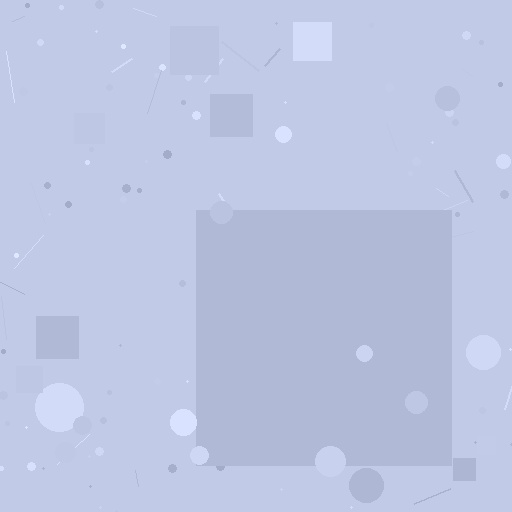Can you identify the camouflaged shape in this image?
The camouflaged shape is a square.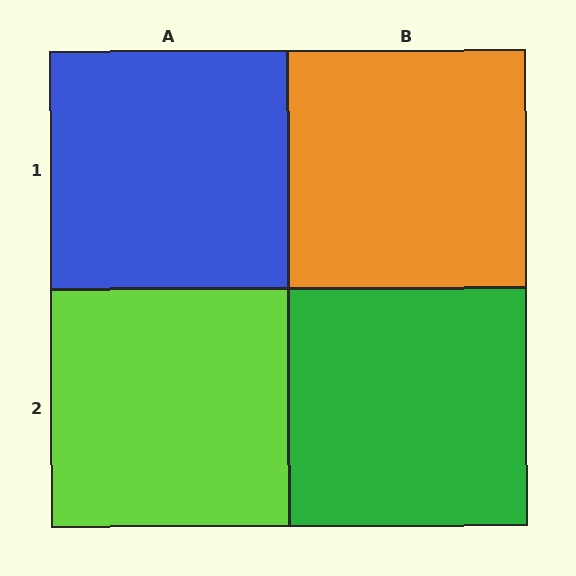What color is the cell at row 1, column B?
Orange.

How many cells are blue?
1 cell is blue.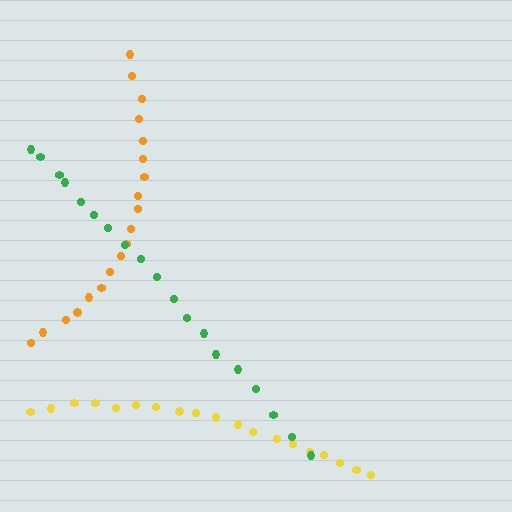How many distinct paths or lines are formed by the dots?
There are 3 distinct paths.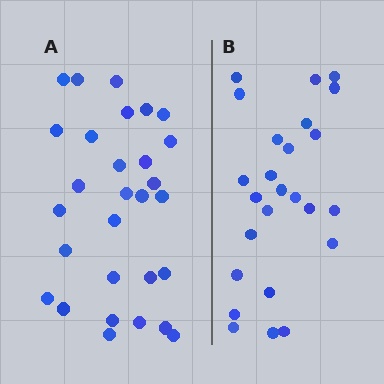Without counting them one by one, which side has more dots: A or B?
Region A (the left region) has more dots.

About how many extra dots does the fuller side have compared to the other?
Region A has about 4 more dots than region B.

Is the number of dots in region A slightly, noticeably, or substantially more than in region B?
Region A has only slightly more — the two regions are fairly close. The ratio is roughly 1.2 to 1.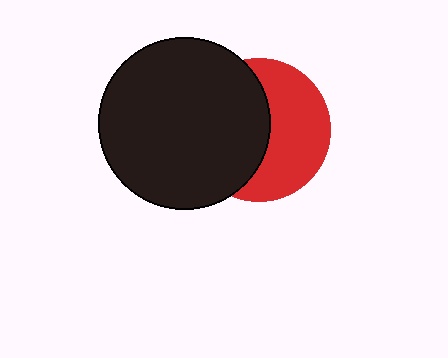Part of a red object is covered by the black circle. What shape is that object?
It is a circle.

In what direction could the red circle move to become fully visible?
The red circle could move right. That would shift it out from behind the black circle entirely.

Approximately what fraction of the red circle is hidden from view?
Roughly 51% of the red circle is hidden behind the black circle.